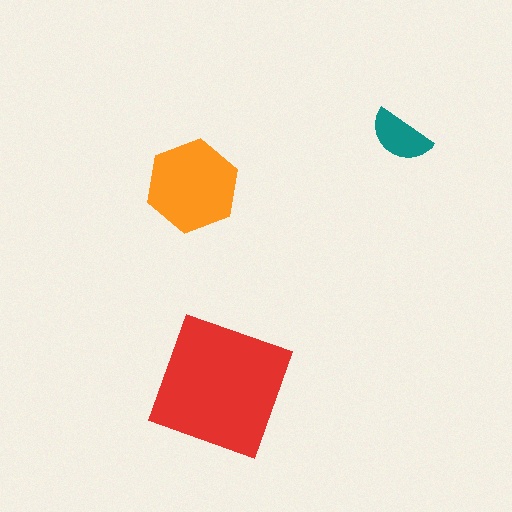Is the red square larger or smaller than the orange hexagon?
Larger.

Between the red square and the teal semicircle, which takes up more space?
The red square.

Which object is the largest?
The red square.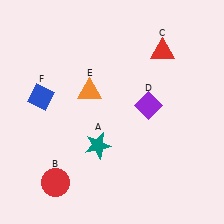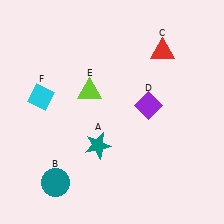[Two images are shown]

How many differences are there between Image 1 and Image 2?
There are 3 differences between the two images.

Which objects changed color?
B changed from red to teal. E changed from orange to lime. F changed from blue to cyan.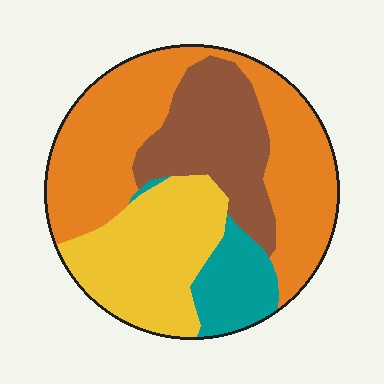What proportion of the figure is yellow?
Yellow covers about 25% of the figure.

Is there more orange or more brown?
Orange.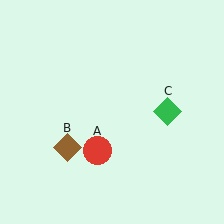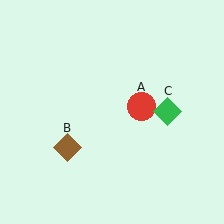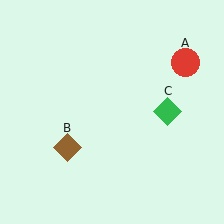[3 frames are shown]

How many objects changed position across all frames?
1 object changed position: red circle (object A).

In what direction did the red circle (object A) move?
The red circle (object A) moved up and to the right.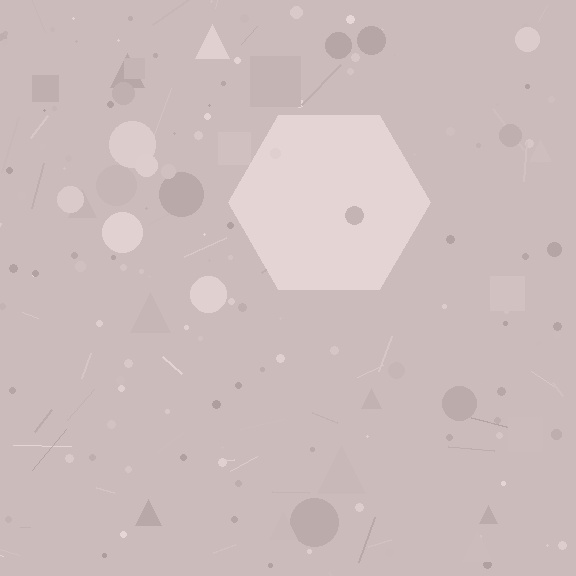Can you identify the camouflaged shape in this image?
The camouflaged shape is a hexagon.